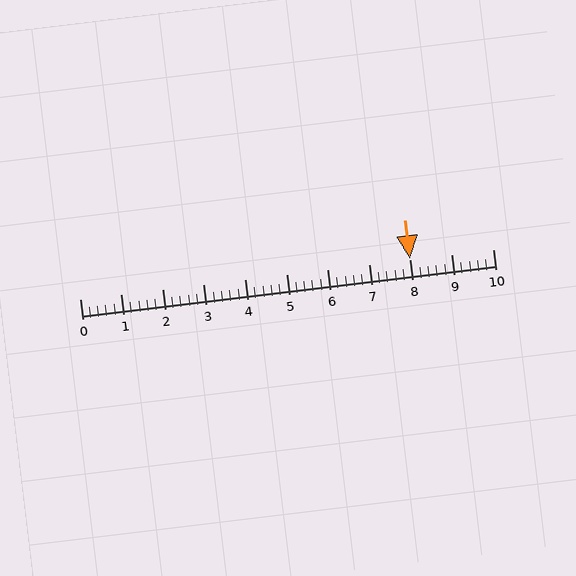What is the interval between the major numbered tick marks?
The major tick marks are spaced 1 units apart.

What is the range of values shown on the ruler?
The ruler shows values from 0 to 10.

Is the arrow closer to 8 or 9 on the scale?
The arrow is closer to 8.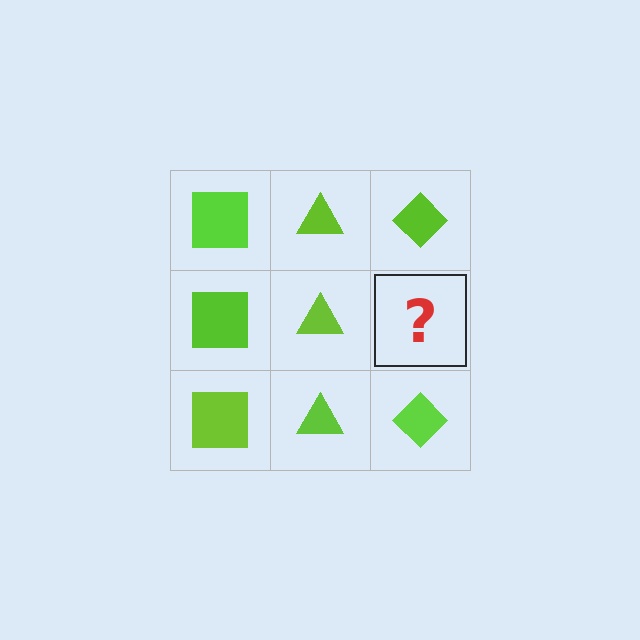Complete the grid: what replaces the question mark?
The question mark should be replaced with a lime diamond.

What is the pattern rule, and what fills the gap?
The rule is that each column has a consistent shape. The gap should be filled with a lime diamond.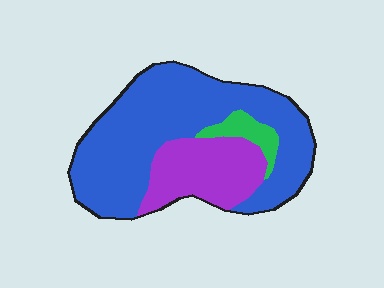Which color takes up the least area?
Green, at roughly 5%.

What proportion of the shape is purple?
Purple takes up about one quarter (1/4) of the shape.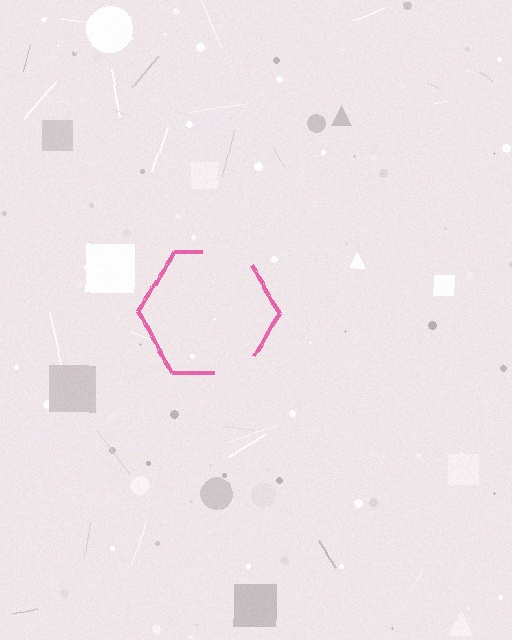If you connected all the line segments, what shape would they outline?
They would outline a hexagon.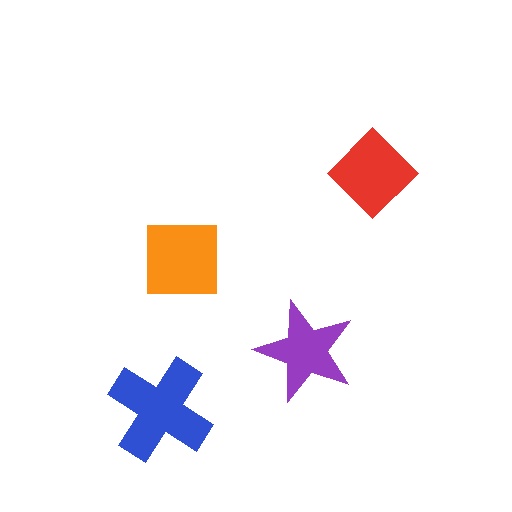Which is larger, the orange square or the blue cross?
The blue cross.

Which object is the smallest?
The purple star.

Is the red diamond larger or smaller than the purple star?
Larger.